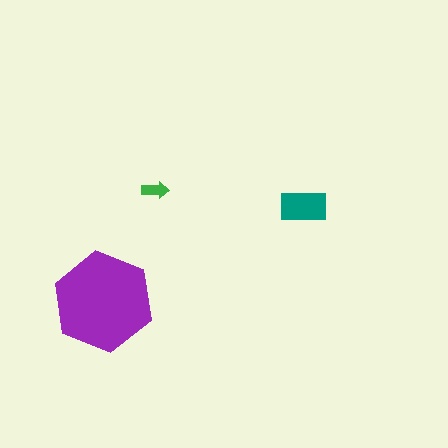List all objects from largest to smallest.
The purple hexagon, the teal rectangle, the green arrow.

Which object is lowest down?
The purple hexagon is bottommost.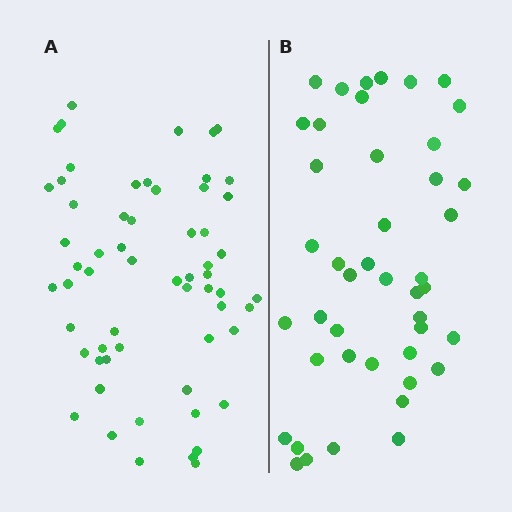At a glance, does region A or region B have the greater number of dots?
Region A (the left region) has more dots.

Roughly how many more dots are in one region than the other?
Region A has approximately 15 more dots than region B.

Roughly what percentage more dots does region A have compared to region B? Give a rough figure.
About 35% more.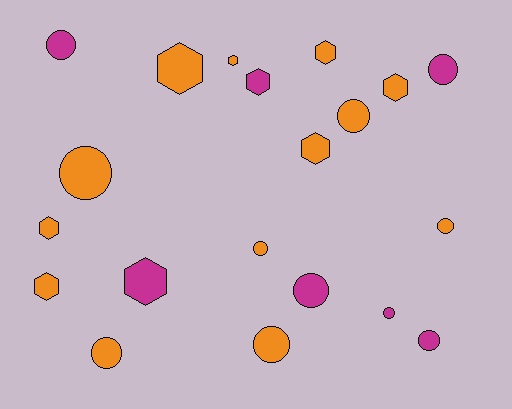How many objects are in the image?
There are 20 objects.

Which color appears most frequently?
Orange, with 13 objects.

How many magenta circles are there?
There are 5 magenta circles.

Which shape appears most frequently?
Circle, with 11 objects.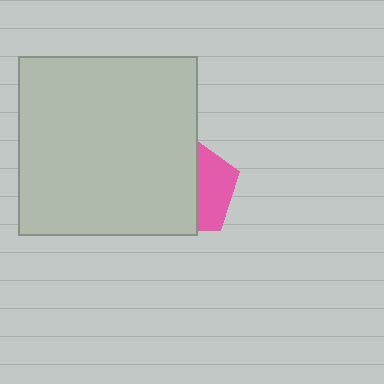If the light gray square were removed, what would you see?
You would see the complete pink pentagon.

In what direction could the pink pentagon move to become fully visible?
The pink pentagon could move right. That would shift it out from behind the light gray square entirely.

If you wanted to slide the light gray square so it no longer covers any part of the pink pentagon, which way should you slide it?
Slide it left — that is the most direct way to separate the two shapes.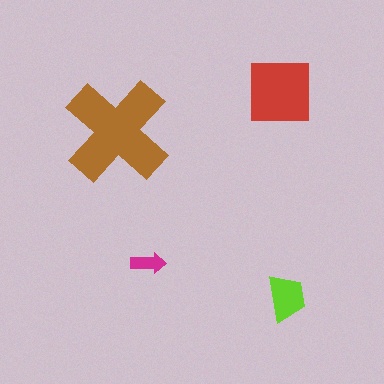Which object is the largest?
The brown cross.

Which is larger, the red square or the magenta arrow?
The red square.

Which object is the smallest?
The magenta arrow.